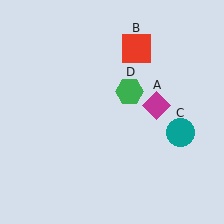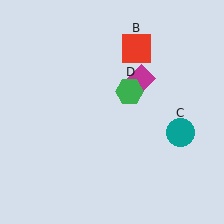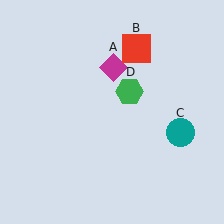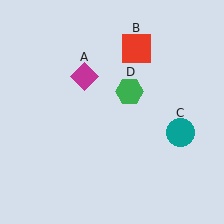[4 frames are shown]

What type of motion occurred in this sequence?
The magenta diamond (object A) rotated counterclockwise around the center of the scene.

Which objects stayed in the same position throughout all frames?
Red square (object B) and teal circle (object C) and green hexagon (object D) remained stationary.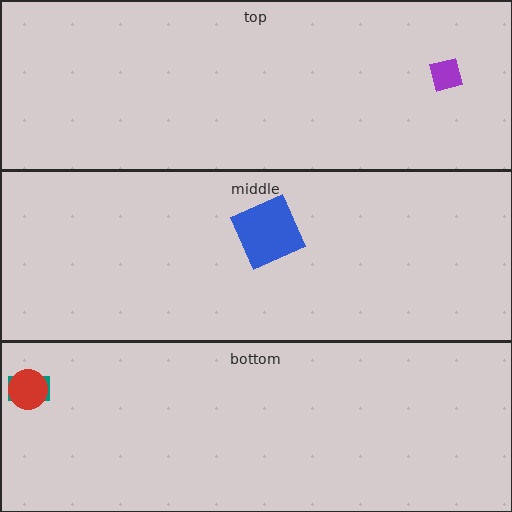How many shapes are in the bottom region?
2.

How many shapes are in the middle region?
1.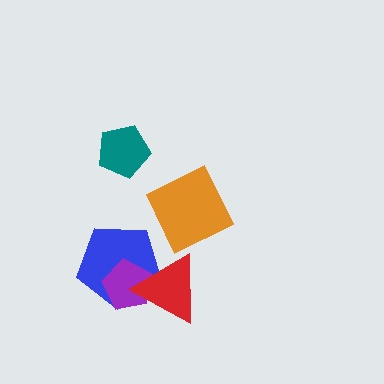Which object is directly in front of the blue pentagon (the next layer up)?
The purple pentagon is directly in front of the blue pentagon.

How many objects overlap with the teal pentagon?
0 objects overlap with the teal pentagon.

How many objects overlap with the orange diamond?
0 objects overlap with the orange diamond.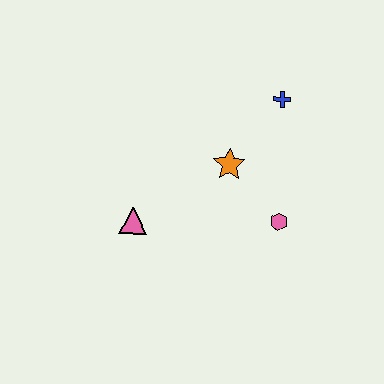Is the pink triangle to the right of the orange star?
No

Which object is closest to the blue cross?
The orange star is closest to the blue cross.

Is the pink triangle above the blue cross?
No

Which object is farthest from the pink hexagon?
The pink triangle is farthest from the pink hexagon.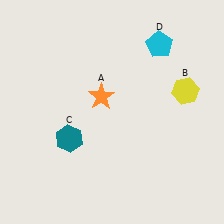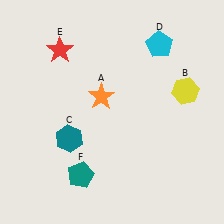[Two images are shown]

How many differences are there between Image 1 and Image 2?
There are 2 differences between the two images.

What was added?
A red star (E), a teal pentagon (F) were added in Image 2.